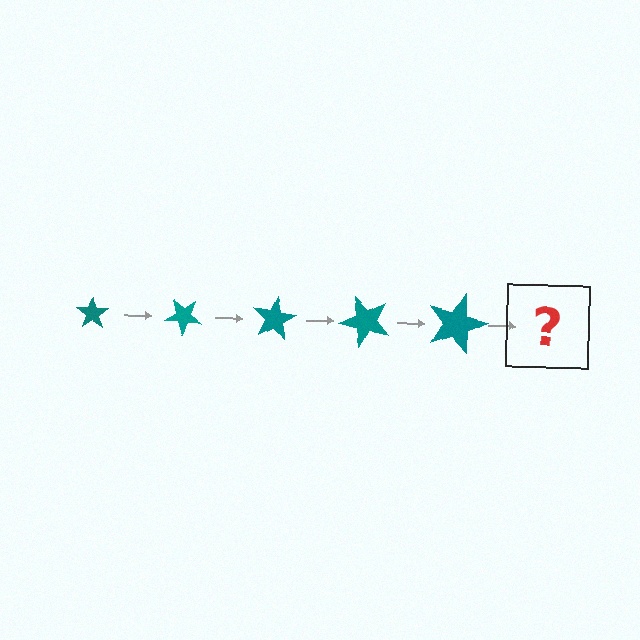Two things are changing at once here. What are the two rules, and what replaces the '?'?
The two rules are that the star grows larger each step and it rotates 40 degrees each step. The '?' should be a star, larger than the previous one and rotated 200 degrees from the start.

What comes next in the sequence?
The next element should be a star, larger than the previous one and rotated 200 degrees from the start.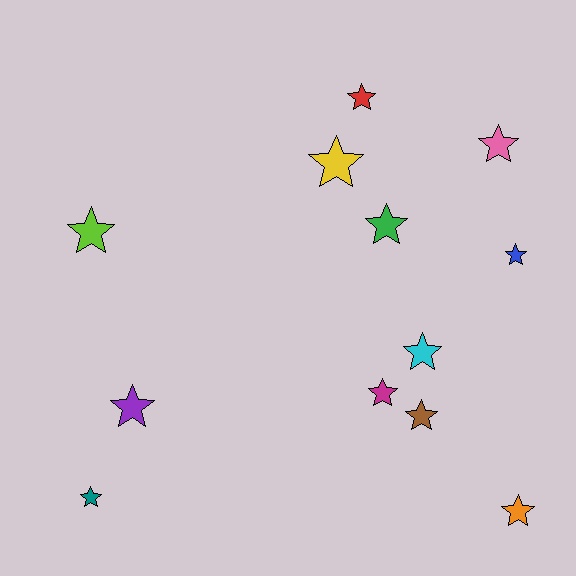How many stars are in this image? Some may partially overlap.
There are 12 stars.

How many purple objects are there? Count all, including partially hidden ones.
There is 1 purple object.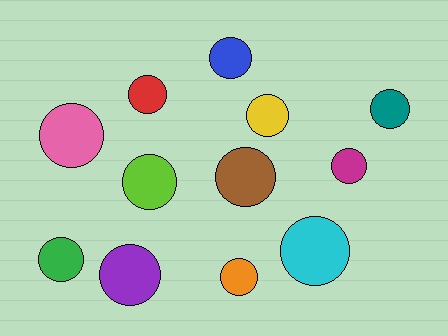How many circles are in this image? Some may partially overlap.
There are 12 circles.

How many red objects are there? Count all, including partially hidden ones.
There is 1 red object.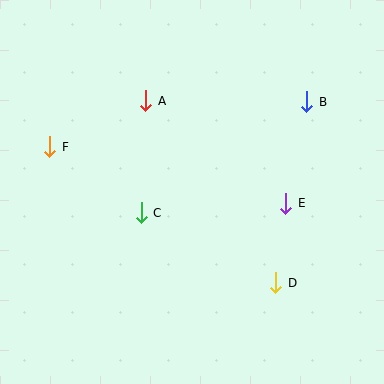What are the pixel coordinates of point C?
Point C is at (141, 213).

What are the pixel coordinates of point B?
Point B is at (307, 102).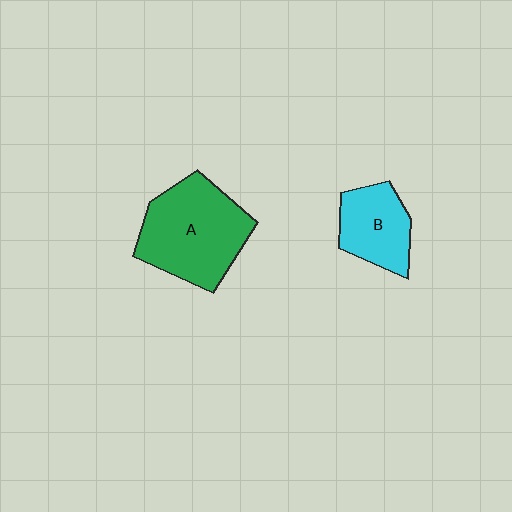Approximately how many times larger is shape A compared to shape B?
Approximately 1.7 times.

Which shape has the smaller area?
Shape B (cyan).